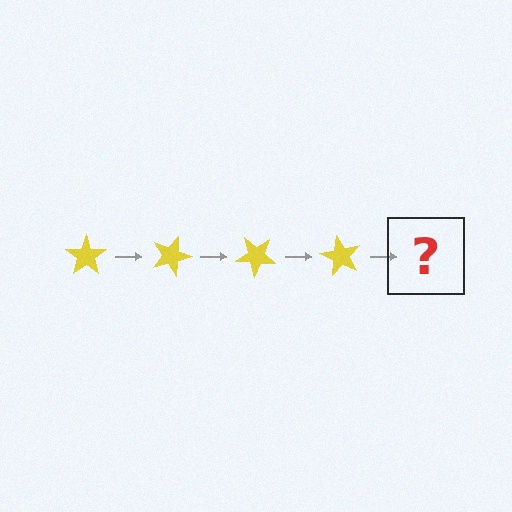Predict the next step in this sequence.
The next step is a yellow star rotated 80 degrees.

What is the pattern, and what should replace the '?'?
The pattern is that the star rotates 20 degrees each step. The '?' should be a yellow star rotated 80 degrees.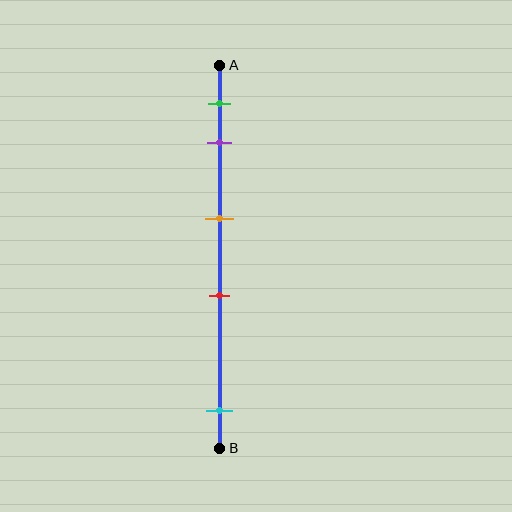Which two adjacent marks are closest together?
The green and purple marks are the closest adjacent pair.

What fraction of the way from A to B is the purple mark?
The purple mark is approximately 20% (0.2) of the way from A to B.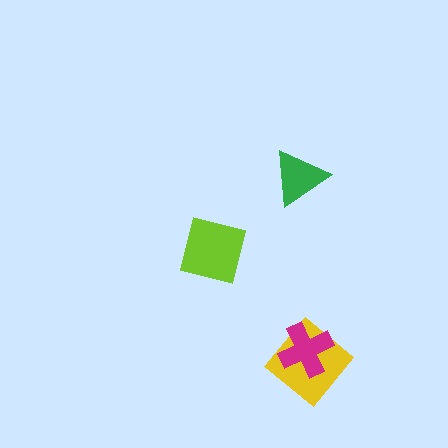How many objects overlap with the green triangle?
0 objects overlap with the green triangle.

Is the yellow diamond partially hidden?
Yes, it is partially covered by another shape.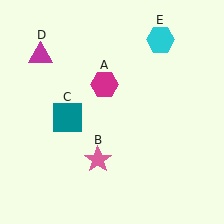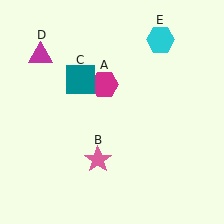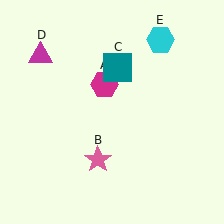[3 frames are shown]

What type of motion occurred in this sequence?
The teal square (object C) rotated clockwise around the center of the scene.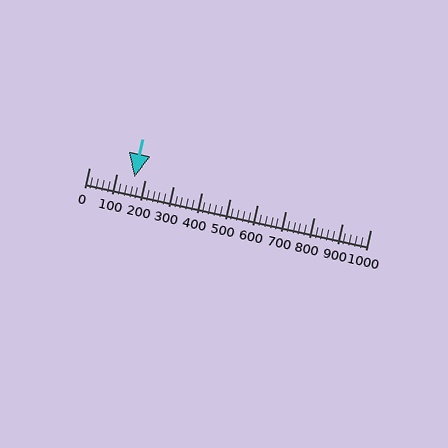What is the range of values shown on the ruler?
The ruler shows values from 0 to 1000.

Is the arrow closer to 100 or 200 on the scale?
The arrow is closer to 200.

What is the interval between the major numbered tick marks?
The major tick marks are spaced 100 units apart.